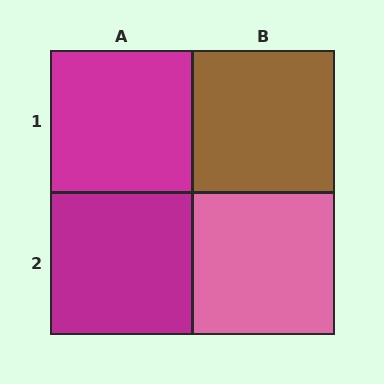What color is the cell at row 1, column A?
Magenta.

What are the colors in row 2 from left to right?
Magenta, pink.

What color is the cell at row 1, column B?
Brown.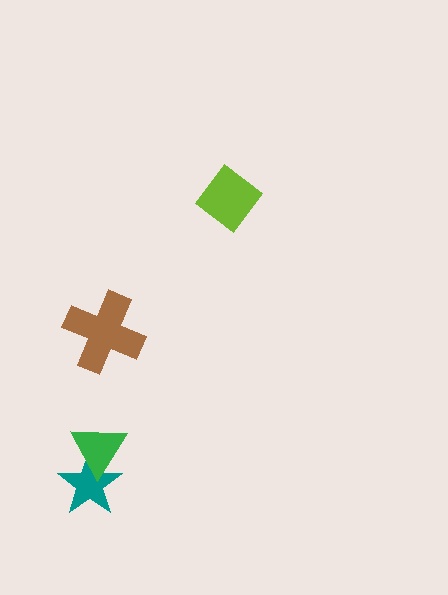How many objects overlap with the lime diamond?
0 objects overlap with the lime diamond.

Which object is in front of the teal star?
The green triangle is in front of the teal star.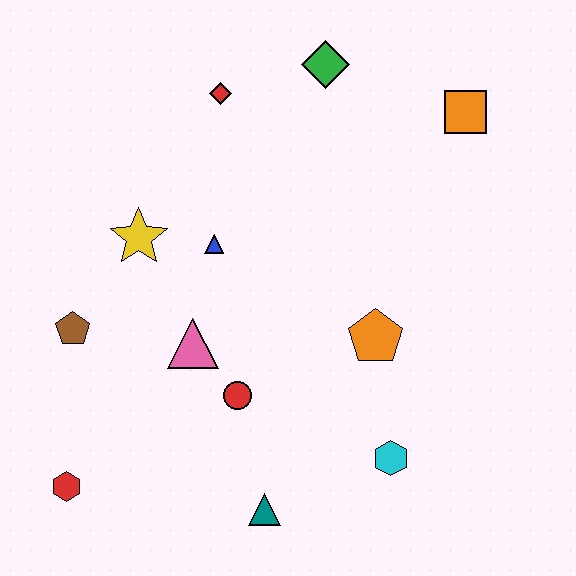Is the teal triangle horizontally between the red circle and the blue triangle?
No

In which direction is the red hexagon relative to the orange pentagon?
The red hexagon is to the left of the orange pentagon.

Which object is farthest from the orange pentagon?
The red hexagon is farthest from the orange pentagon.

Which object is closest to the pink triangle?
The red circle is closest to the pink triangle.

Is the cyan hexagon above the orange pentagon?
No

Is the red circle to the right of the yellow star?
Yes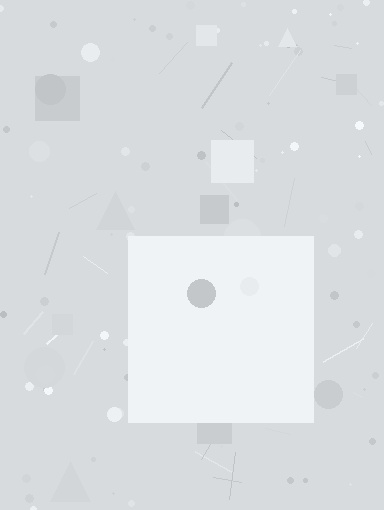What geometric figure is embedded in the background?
A square is embedded in the background.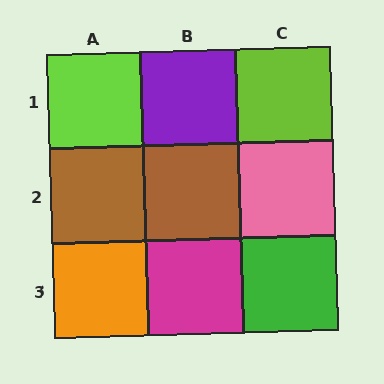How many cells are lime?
2 cells are lime.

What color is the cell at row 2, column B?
Brown.